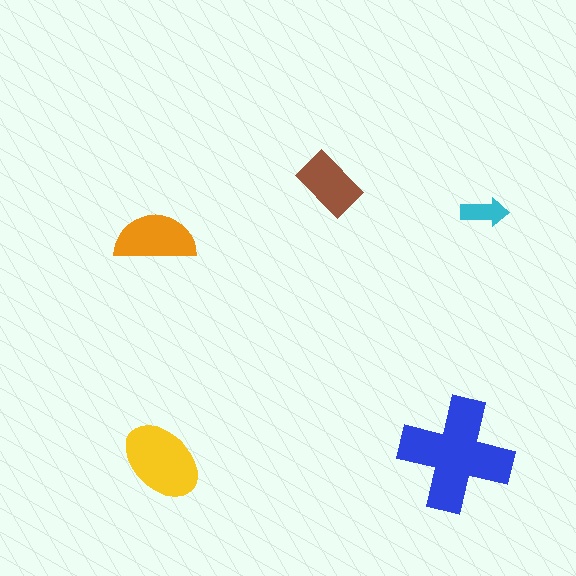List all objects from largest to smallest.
The blue cross, the yellow ellipse, the orange semicircle, the brown rectangle, the cyan arrow.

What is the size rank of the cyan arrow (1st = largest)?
5th.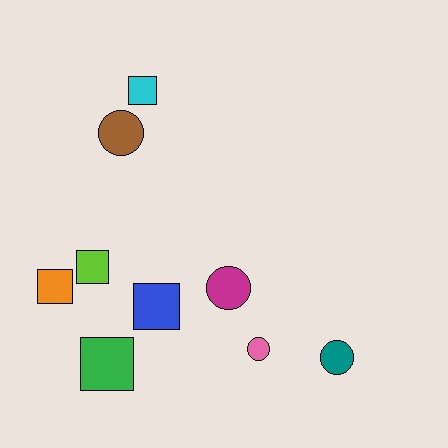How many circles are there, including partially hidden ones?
There are 4 circles.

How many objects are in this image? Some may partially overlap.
There are 9 objects.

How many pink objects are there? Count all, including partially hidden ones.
There is 1 pink object.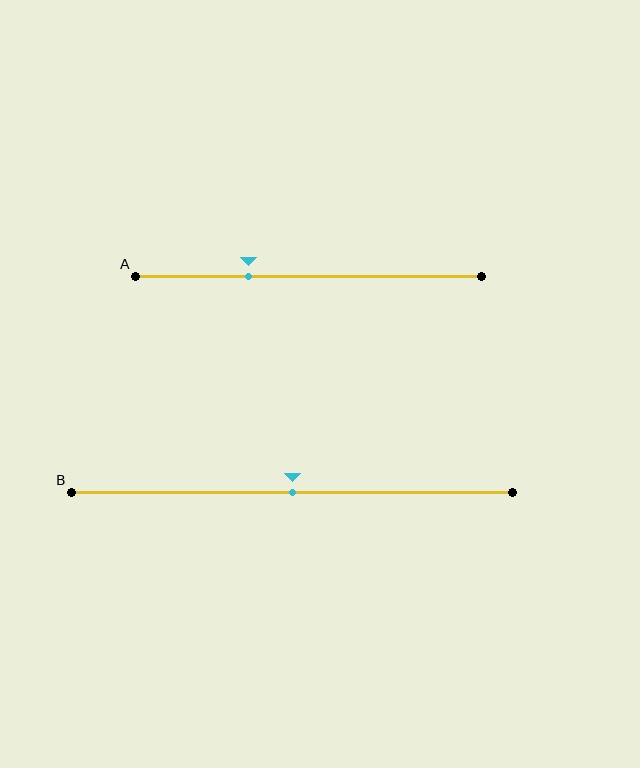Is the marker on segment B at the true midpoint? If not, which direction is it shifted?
Yes, the marker on segment B is at the true midpoint.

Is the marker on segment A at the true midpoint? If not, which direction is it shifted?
No, the marker on segment A is shifted to the left by about 17% of the segment length.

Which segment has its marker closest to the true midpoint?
Segment B has its marker closest to the true midpoint.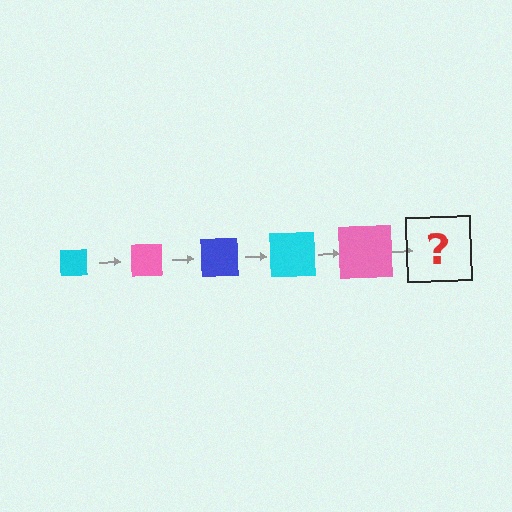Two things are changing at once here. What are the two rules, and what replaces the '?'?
The two rules are that the square grows larger each step and the color cycles through cyan, pink, and blue. The '?' should be a blue square, larger than the previous one.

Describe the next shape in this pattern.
It should be a blue square, larger than the previous one.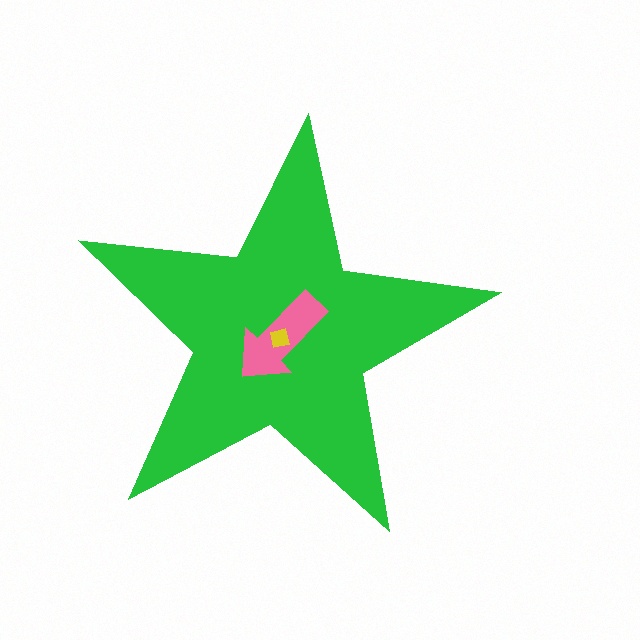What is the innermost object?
The yellow square.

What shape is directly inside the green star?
The pink arrow.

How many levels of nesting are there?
3.